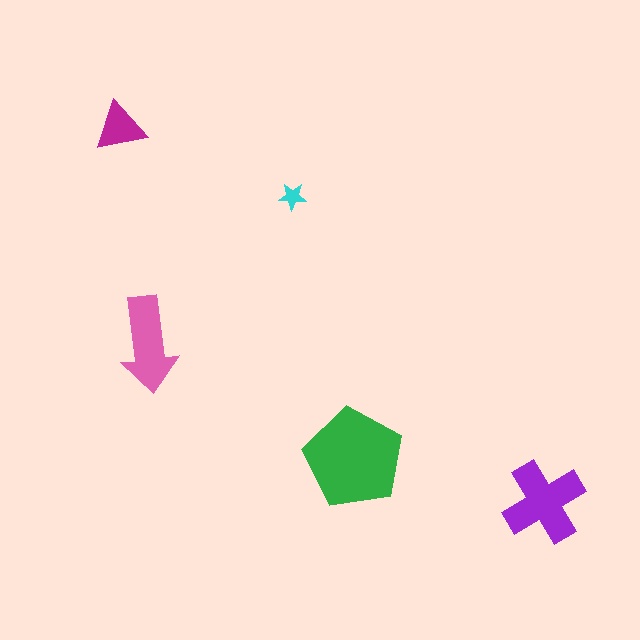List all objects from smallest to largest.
The cyan star, the magenta triangle, the pink arrow, the purple cross, the green pentagon.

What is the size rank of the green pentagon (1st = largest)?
1st.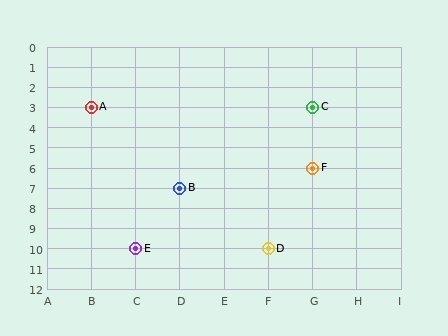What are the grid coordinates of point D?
Point D is at grid coordinates (F, 10).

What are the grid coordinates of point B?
Point B is at grid coordinates (D, 7).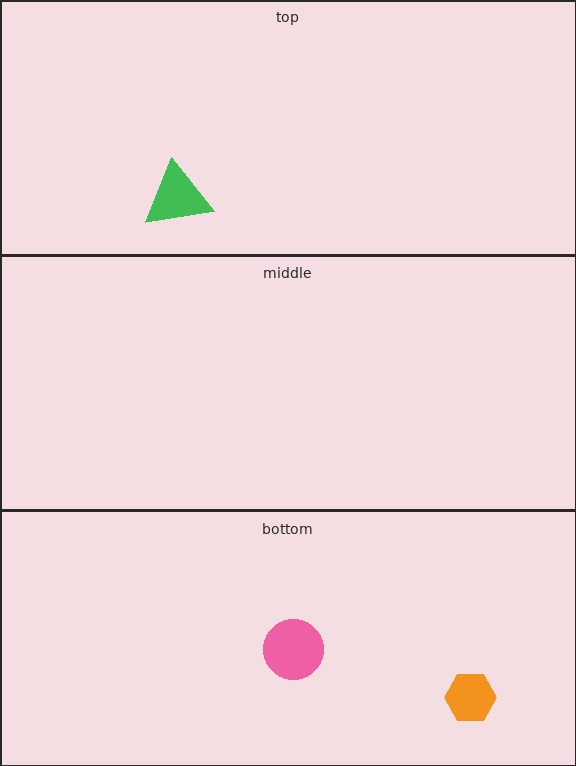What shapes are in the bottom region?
The pink circle, the orange hexagon.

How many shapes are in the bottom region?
2.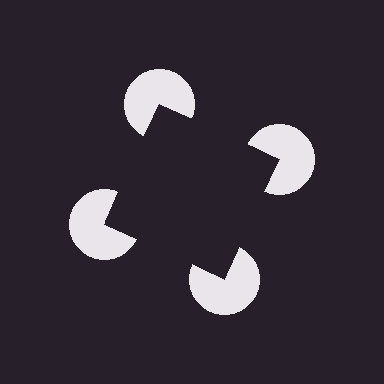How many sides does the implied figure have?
4 sides.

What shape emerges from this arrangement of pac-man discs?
An illusory square — its edges are inferred from the aligned wedge cuts in the pac-man discs, not physically drawn.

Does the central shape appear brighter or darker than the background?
It typically appears slightly darker than the background, even though no actual brightness change is drawn.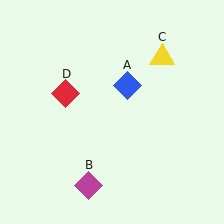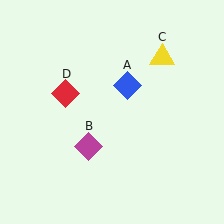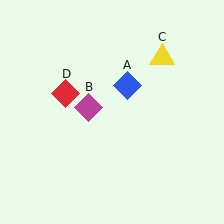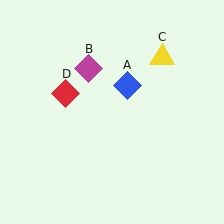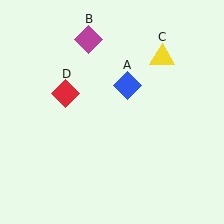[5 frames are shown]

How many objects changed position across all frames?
1 object changed position: magenta diamond (object B).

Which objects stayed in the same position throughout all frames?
Blue diamond (object A) and yellow triangle (object C) and red diamond (object D) remained stationary.